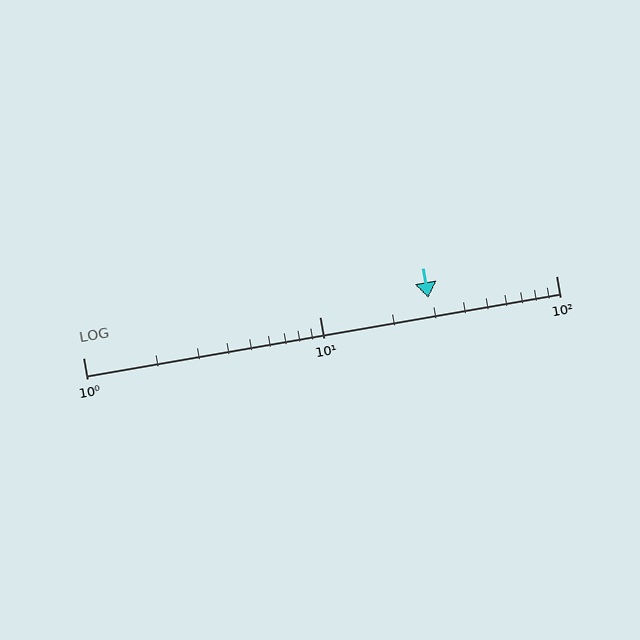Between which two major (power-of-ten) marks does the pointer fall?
The pointer is between 10 and 100.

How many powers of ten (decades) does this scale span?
The scale spans 2 decades, from 1 to 100.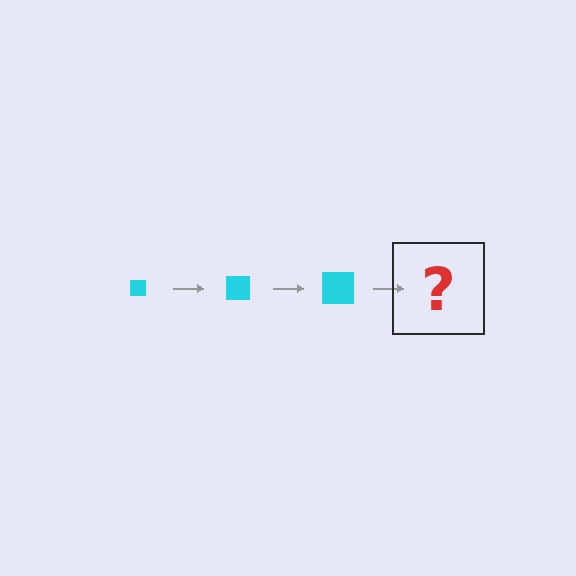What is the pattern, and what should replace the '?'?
The pattern is that the square gets progressively larger each step. The '?' should be a cyan square, larger than the previous one.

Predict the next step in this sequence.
The next step is a cyan square, larger than the previous one.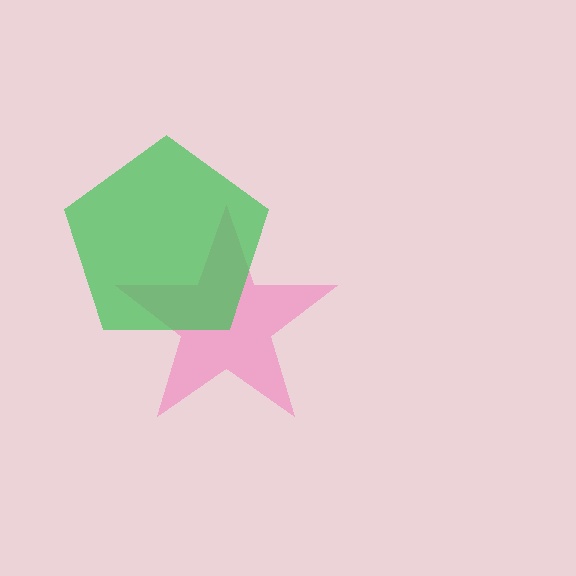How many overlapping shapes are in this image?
There are 2 overlapping shapes in the image.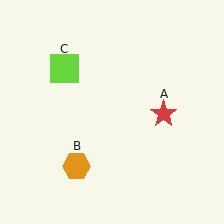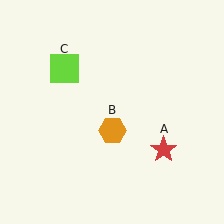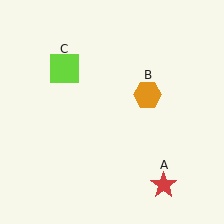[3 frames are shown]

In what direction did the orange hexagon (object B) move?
The orange hexagon (object B) moved up and to the right.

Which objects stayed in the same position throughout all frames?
Lime square (object C) remained stationary.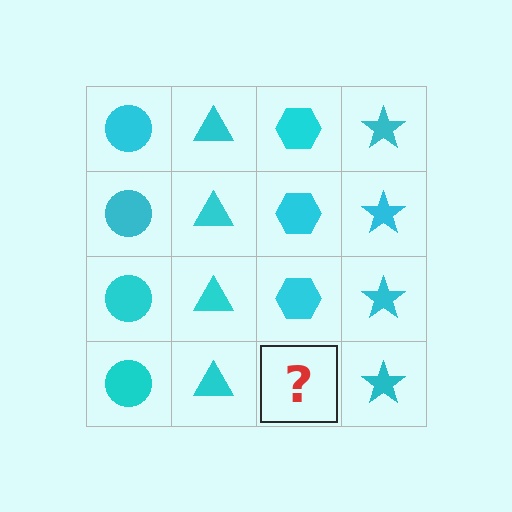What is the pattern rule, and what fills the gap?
The rule is that each column has a consistent shape. The gap should be filled with a cyan hexagon.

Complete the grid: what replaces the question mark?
The question mark should be replaced with a cyan hexagon.